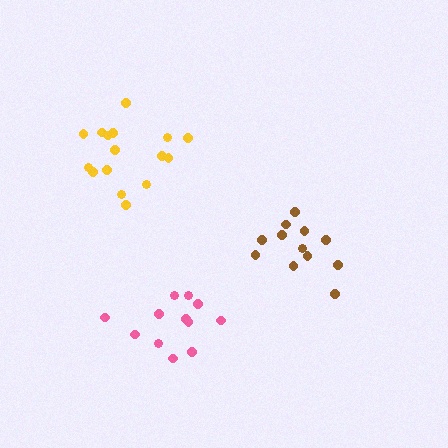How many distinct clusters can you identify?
There are 3 distinct clusters.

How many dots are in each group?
Group 1: 12 dots, Group 2: 12 dots, Group 3: 16 dots (40 total).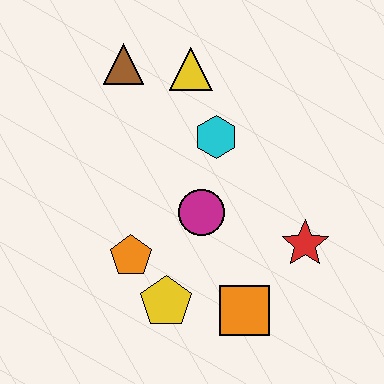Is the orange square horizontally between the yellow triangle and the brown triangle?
No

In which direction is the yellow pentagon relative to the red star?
The yellow pentagon is to the left of the red star.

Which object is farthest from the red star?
The brown triangle is farthest from the red star.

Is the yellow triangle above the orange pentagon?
Yes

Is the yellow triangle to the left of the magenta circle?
Yes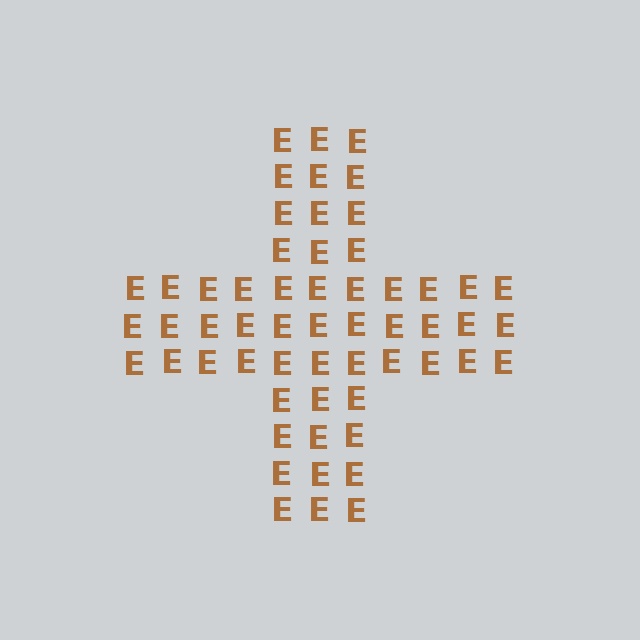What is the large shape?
The large shape is a cross.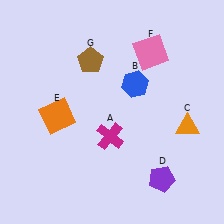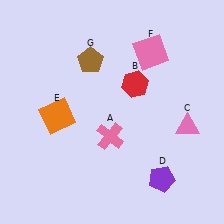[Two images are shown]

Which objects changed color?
A changed from magenta to pink. B changed from blue to red. C changed from orange to pink.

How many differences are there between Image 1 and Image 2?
There are 3 differences between the two images.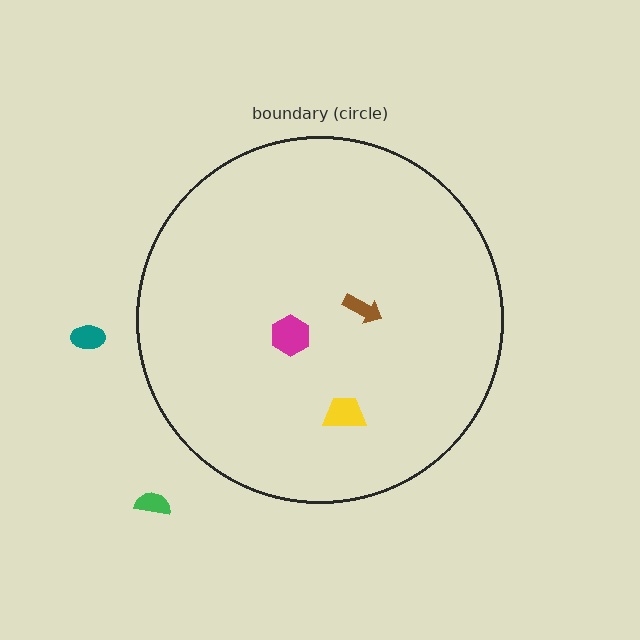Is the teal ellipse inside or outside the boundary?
Outside.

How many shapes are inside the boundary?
3 inside, 2 outside.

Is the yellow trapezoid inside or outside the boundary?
Inside.